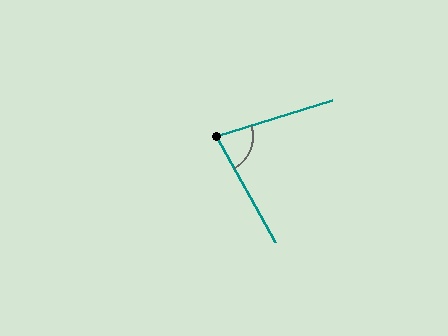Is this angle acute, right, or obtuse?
It is acute.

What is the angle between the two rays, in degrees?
Approximately 79 degrees.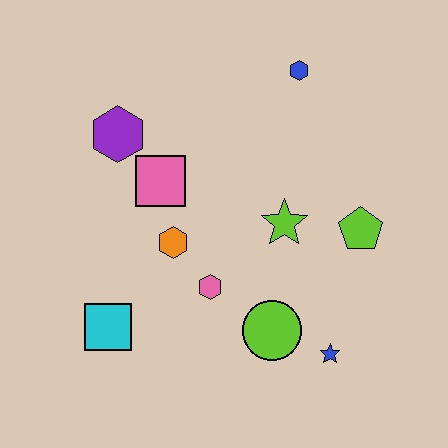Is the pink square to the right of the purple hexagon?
Yes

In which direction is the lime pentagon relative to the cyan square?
The lime pentagon is to the right of the cyan square.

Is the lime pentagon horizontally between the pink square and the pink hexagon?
No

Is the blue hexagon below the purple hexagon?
No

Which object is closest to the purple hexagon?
The pink square is closest to the purple hexagon.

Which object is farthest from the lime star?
The cyan square is farthest from the lime star.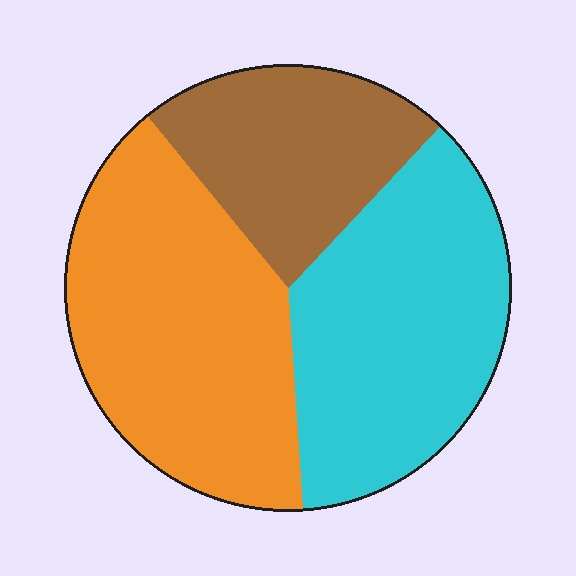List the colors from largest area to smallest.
From largest to smallest: orange, cyan, brown.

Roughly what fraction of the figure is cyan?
Cyan covers roughly 35% of the figure.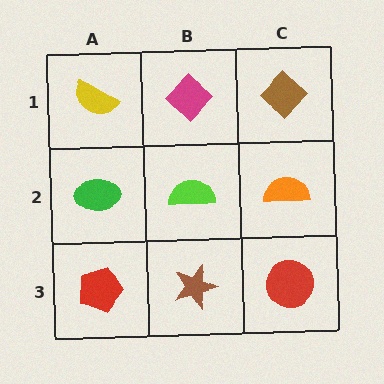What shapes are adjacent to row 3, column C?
An orange semicircle (row 2, column C), a brown star (row 3, column B).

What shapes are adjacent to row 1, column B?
A lime semicircle (row 2, column B), a yellow semicircle (row 1, column A), a brown diamond (row 1, column C).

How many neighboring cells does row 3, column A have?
2.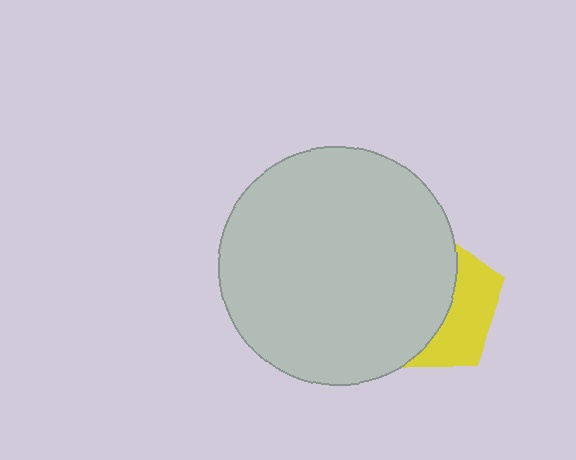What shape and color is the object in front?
The object in front is a light gray circle.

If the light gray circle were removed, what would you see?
You would see the complete yellow pentagon.